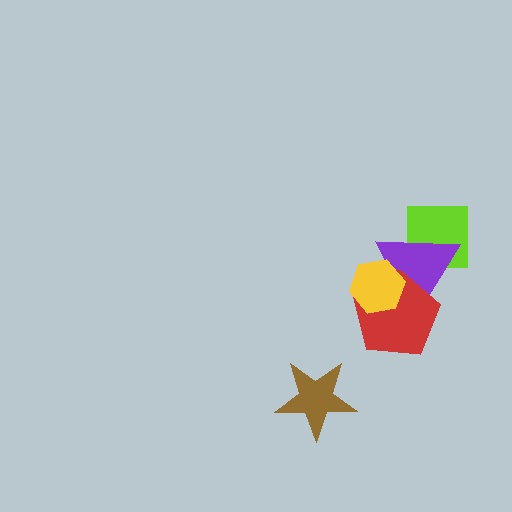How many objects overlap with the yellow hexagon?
2 objects overlap with the yellow hexagon.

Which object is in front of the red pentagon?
The yellow hexagon is in front of the red pentagon.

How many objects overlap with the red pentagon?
2 objects overlap with the red pentagon.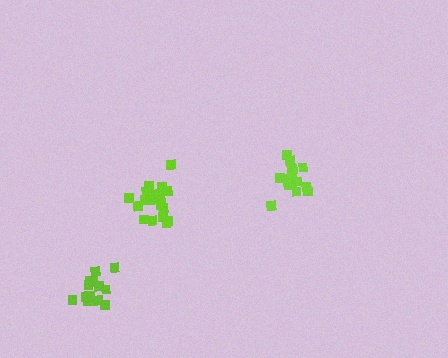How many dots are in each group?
Group 1: 19 dots, Group 2: 17 dots, Group 3: 14 dots (50 total).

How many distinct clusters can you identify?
There are 3 distinct clusters.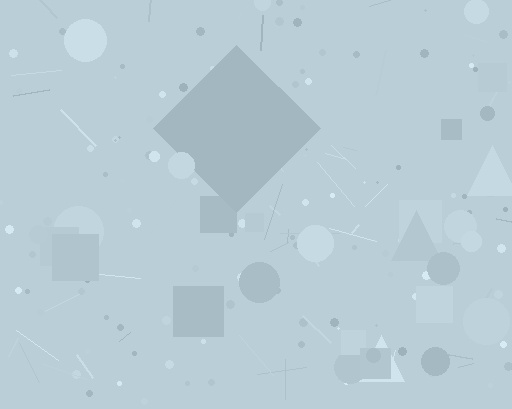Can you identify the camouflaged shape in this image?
The camouflaged shape is a diamond.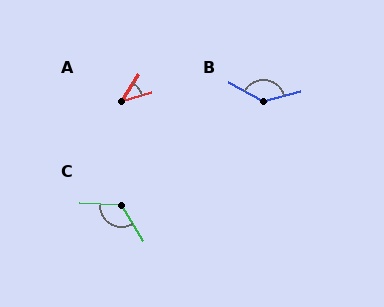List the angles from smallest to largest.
A (41°), C (123°), B (135°).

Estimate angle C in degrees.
Approximately 123 degrees.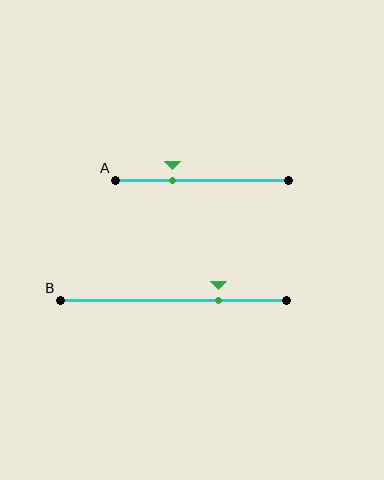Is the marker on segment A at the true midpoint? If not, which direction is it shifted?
No, the marker on segment A is shifted to the left by about 17% of the segment length.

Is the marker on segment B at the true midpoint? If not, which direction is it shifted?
No, the marker on segment B is shifted to the right by about 20% of the segment length.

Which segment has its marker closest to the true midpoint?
Segment A has its marker closest to the true midpoint.